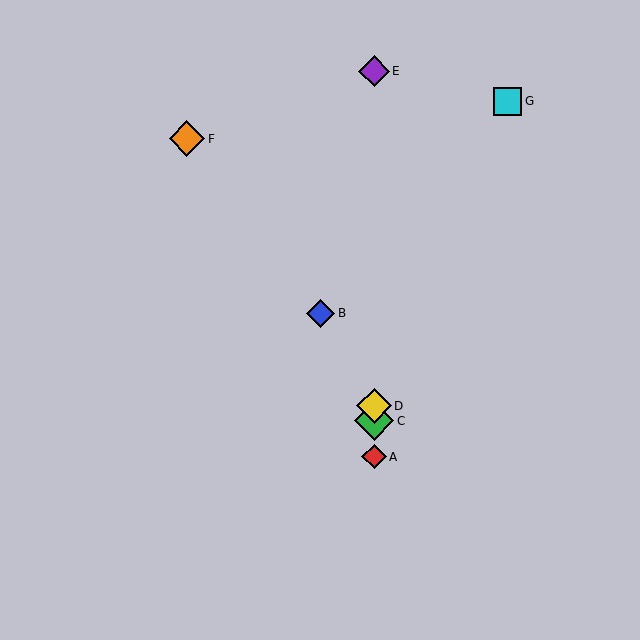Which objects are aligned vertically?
Objects A, C, D, E are aligned vertically.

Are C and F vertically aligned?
No, C is at x≈374 and F is at x≈187.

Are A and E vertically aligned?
Yes, both are at x≈374.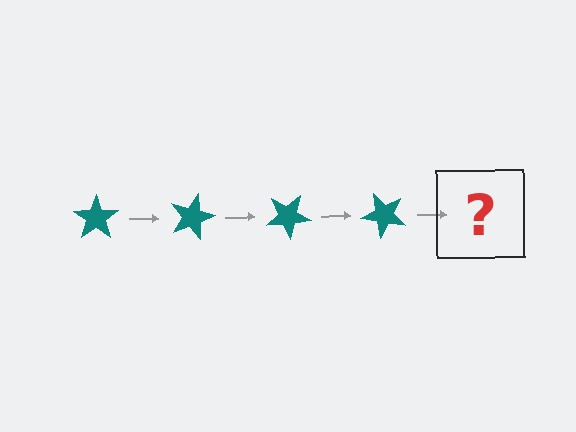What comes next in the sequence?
The next element should be a teal star rotated 60 degrees.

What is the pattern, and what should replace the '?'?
The pattern is that the star rotates 15 degrees each step. The '?' should be a teal star rotated 60 degrees.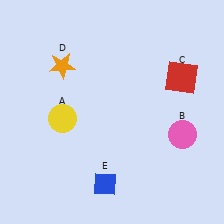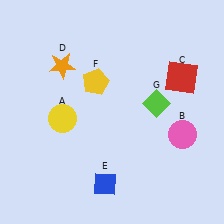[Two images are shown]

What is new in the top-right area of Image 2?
A lime diamond (G) was added in the top-right area of Image 2.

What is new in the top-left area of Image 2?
A yellow pentagon (F) was added in the top-left area of Image 2.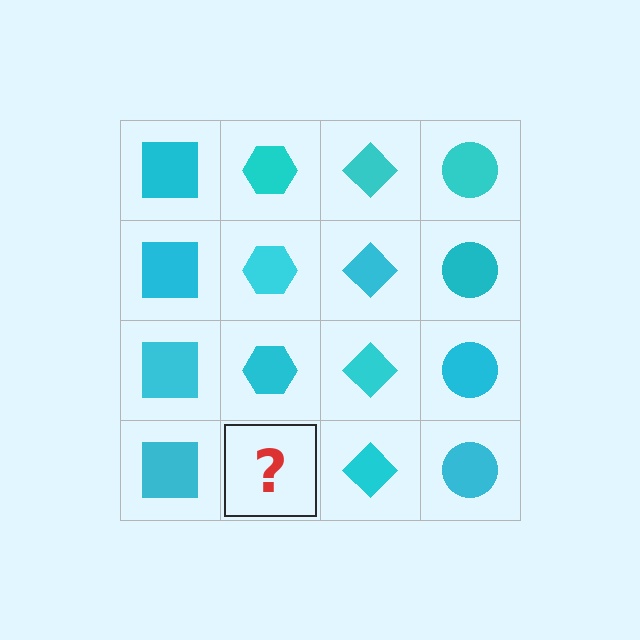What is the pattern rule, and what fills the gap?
The rule is that each column has a consistent shape. The gap should be filled with a cyan hexagon.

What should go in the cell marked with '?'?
The missing cell should contain a cyan hexagon.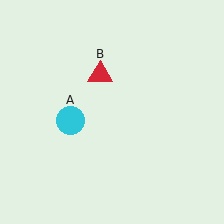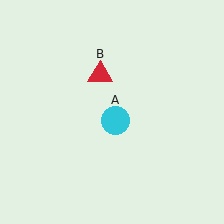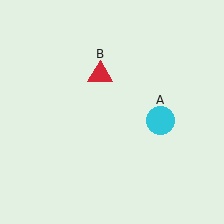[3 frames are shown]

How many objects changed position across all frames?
1 object changed position: cyan circle (object A).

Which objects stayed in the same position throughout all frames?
Red triangle (object B) remained stationary.